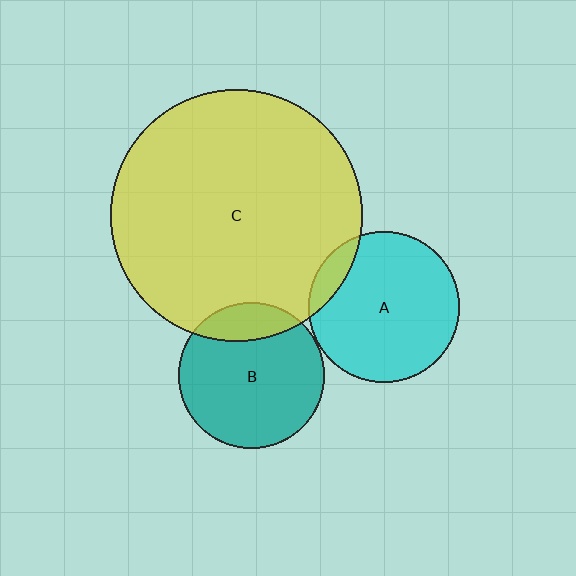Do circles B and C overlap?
Yes.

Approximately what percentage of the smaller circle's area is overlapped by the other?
Approximately 15%.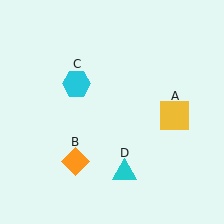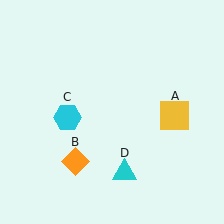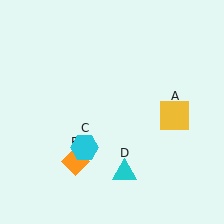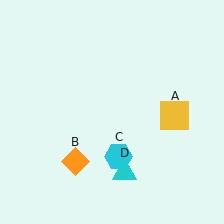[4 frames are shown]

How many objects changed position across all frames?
1 object changed position: cyan hexagon (object C).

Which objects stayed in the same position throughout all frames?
Yellow square (object A) and orange diamond (object B) and cyan triangle (object D) remained stationary.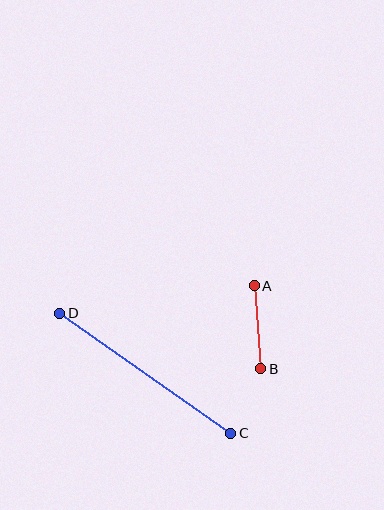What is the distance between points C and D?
The distance is approximately 209 pixels.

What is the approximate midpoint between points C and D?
The midpoint is at approximately (145, 373) pixels.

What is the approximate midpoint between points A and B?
The midpoint is at approximately (258, 327) pixels.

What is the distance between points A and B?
The distance is approximately 84 pixels.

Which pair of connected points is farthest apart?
Points C and D are farthest apart.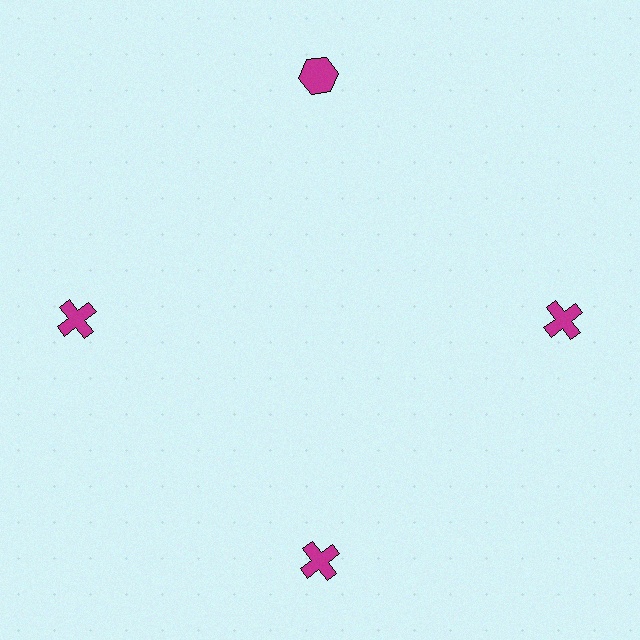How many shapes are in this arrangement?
There are 4 shapes arranged in a ring pattern.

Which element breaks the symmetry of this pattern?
The magenta hexagon at roughly the 12 o'clock position breaks the symmetry. All other shapes are magenta crosses.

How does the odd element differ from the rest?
It has a different shape: hexagon instead of cross.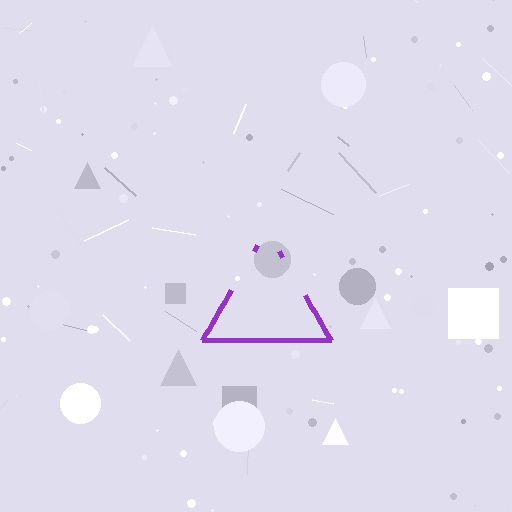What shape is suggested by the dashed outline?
The dashed outline suggests a triangle.